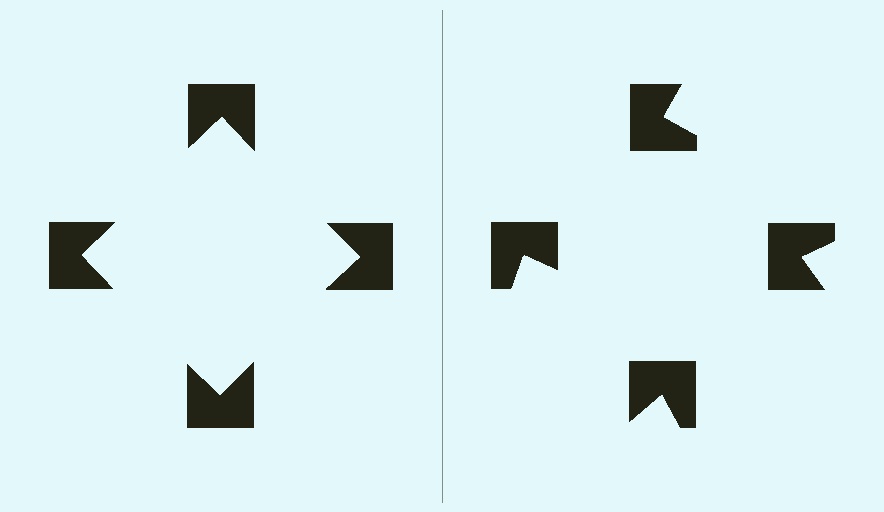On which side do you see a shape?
An illusory square appears on the left side. On the right side the wedge cuts are rotated, so no coherent shape forms.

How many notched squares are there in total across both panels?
8 — 4 on each side.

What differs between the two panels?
The notched squares are positioned identically on both sides; only the wedge orientations differ. On the left they align to a square; on the right they are misaligned.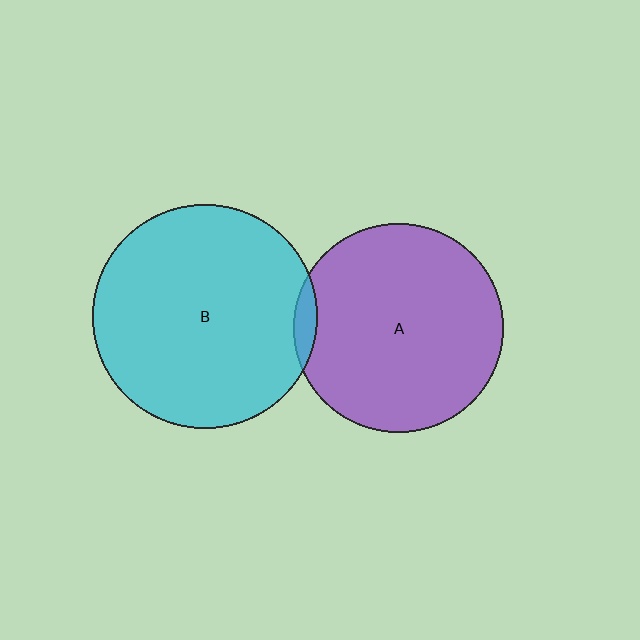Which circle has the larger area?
Circle B (cyan).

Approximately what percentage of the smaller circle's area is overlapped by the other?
Approximately 5%.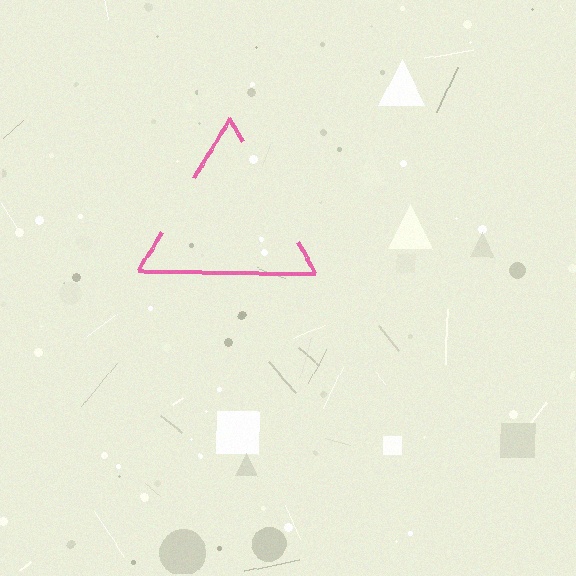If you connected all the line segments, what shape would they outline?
They would outline a triangle.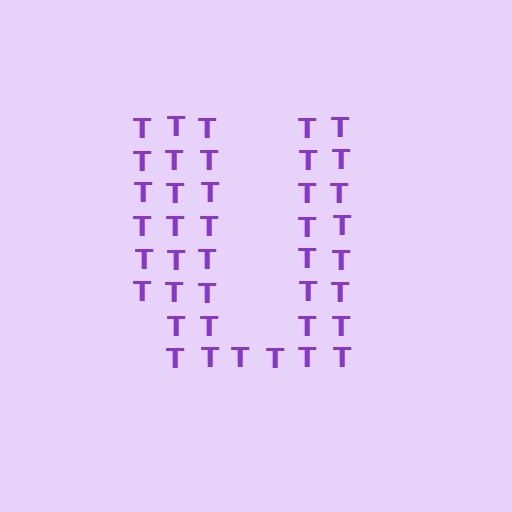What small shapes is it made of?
It is made of small letter T's.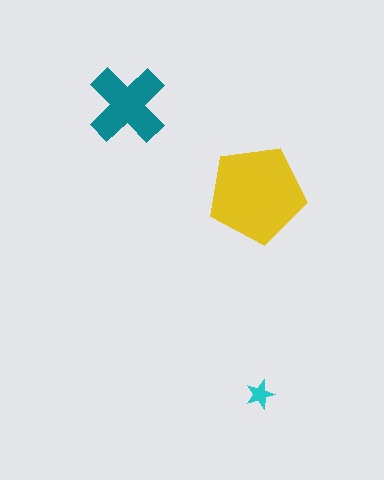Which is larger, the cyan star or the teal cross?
The teal cross.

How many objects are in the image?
There are 3 objects in the image.